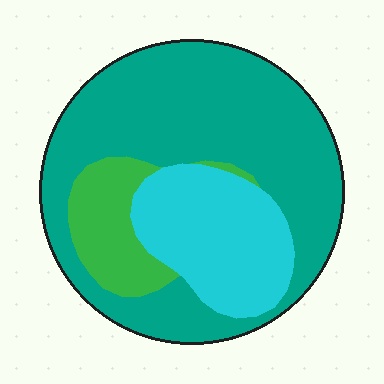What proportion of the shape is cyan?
Cyan takes up about one quarter (1/4) of the shape.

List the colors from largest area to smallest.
From largest to smallest: teal, cyan, green.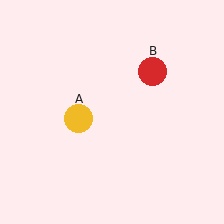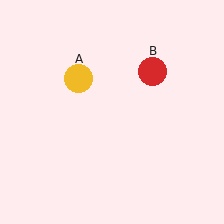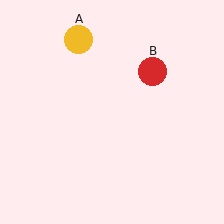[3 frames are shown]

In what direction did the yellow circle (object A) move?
The yellow circle (object A) moved up.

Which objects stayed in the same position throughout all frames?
Red circle (object B) remained stationary.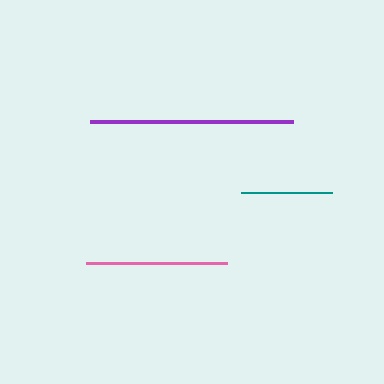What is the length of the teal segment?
The teal segment is approximately 92 pixels long.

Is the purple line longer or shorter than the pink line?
The purple line is longer than the pink line.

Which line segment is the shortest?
The teal line is the shortest at approximately 92 pixels.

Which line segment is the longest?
The purple line is the longest at approximately 203 pixels.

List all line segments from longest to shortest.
From longest to shortest: purple, pink, teal.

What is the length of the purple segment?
The purple segment is approximately 203 pixels long.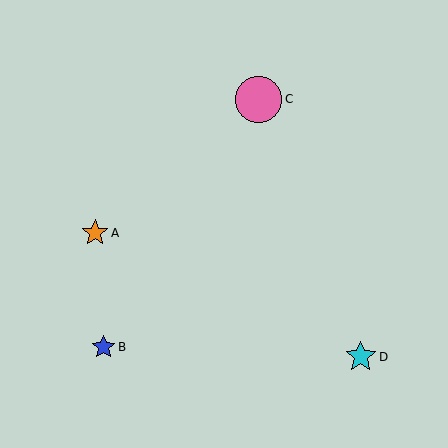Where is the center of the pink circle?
The center of the pink circle is at (259, 99).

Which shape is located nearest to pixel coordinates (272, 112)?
The pink circle (labeled C) at (259, 99) is nearest to that location.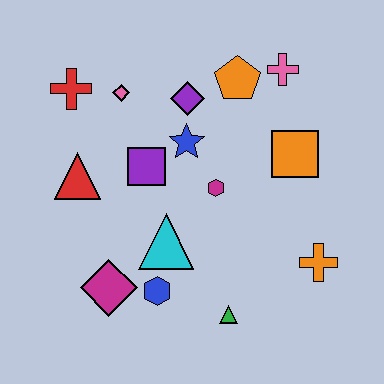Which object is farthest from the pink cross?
The magenta diamond is farthest from the pink cross.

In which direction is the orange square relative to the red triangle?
The orange square is to the right of the red triangle.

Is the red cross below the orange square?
No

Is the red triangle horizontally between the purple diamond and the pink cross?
No